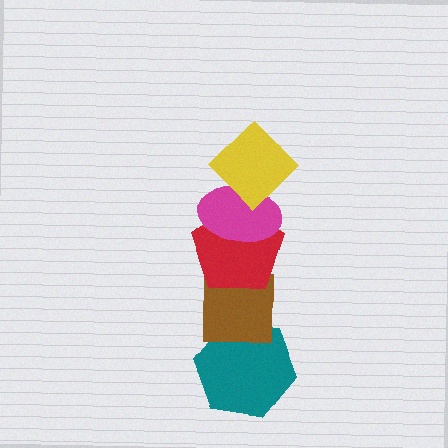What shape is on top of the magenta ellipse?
The yellow diamond is on top of the magenta ellipse.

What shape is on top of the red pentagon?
The magenta ellipse is on top of the red pentagon.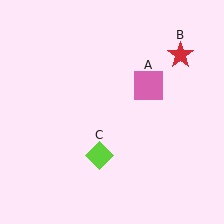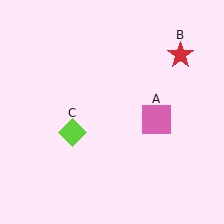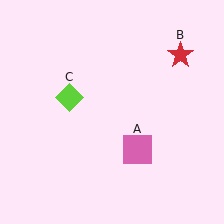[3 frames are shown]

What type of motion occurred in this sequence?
The pink square (object A), lime diamond (object C) rotated clockwise around the center of the scene.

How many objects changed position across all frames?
2 objects changed position: pink square (object A), lime diamond (object C).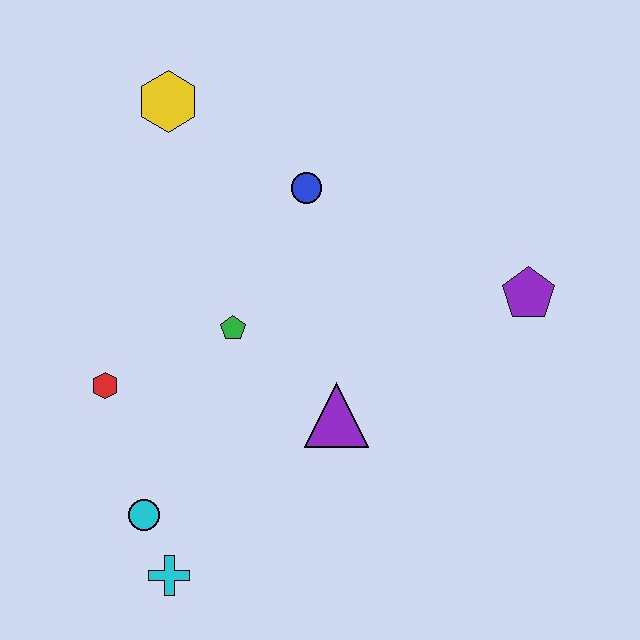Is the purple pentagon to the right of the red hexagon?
Yes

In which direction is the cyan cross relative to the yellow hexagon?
The cyan cross is below the yellow hexagon.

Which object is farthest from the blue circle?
The cyan cross is farthest from the blue circle.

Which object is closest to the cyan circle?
The cyan cross is closest to the cyan circle.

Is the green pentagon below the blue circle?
Yes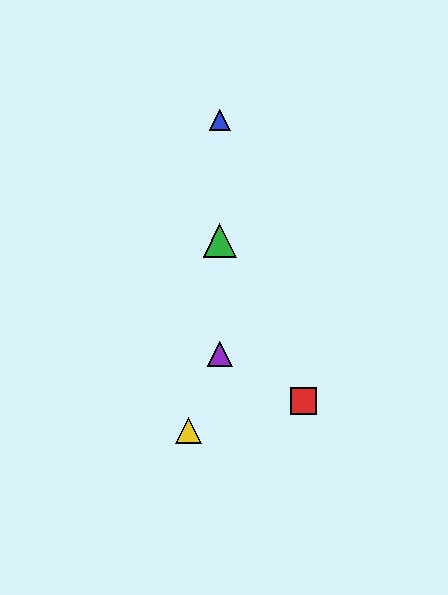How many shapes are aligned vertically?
3 shapes (the blue triangle, the green triangle, the purple triangle) are aligned vertically.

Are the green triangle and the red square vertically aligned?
No, the green triangle is at x≈220 and the red square is at x≈303.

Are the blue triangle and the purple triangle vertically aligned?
Yes, both are at x≈220.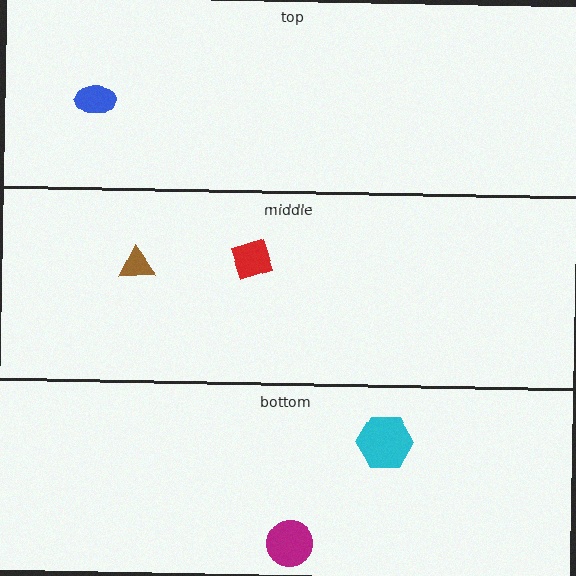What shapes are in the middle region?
The red diamond, the brown triangle.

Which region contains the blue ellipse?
The top region.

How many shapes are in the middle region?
2.